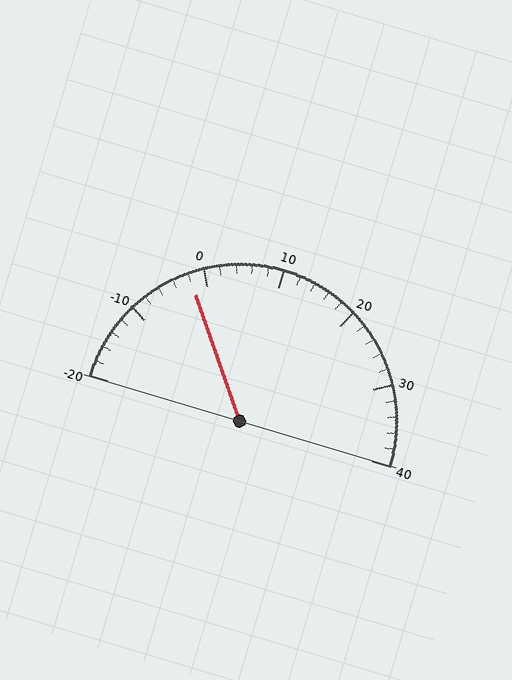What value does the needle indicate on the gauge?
The needle indicates approximately -2.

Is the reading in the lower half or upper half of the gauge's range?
The reading is in the lower half of the range (-20 to 40).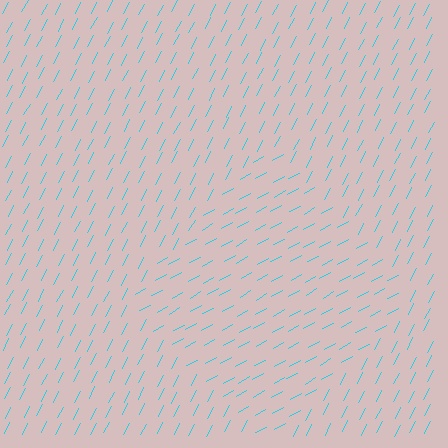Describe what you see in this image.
The image is filled with small cyan line segments. A diamond region in the image has lines oriented differently from the surrounding lines, creating a visible texture boundary.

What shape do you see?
I see a diamond.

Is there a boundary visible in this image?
Yes, there is a texture boundary formed by a change in line orientation.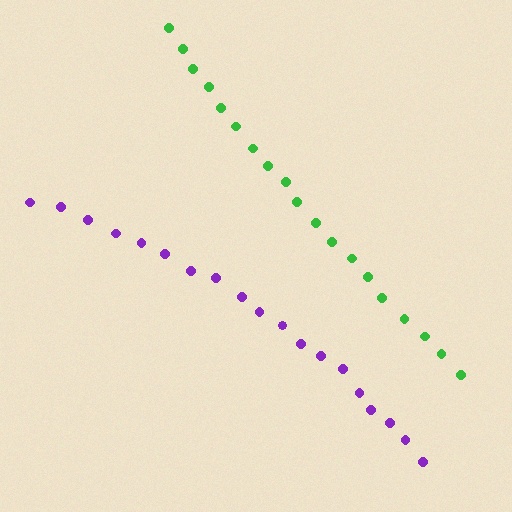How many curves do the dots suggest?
There are 2 distinct paths.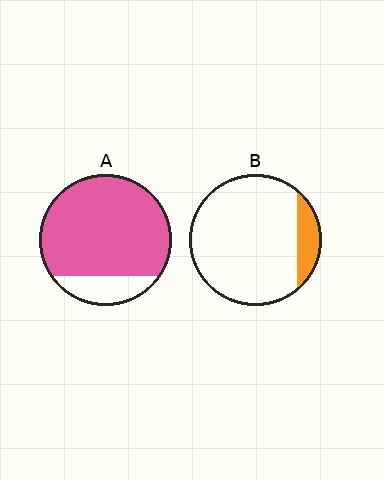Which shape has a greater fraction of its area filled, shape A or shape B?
Shape A.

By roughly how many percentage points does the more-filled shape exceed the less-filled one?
By roughly 70 percentage points (A over B).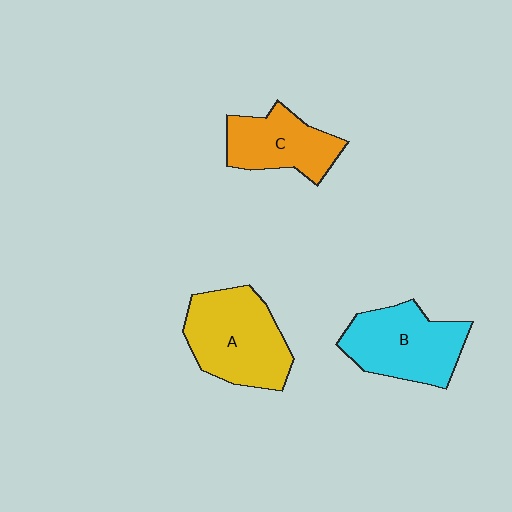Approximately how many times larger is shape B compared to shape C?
Approximately 1.3 times.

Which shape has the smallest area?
Shape C (orange).